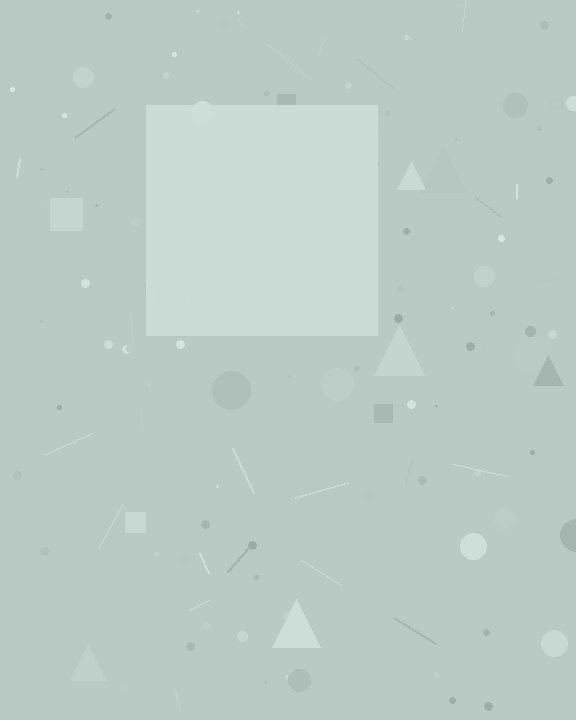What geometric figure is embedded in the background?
A square is embedded in the background.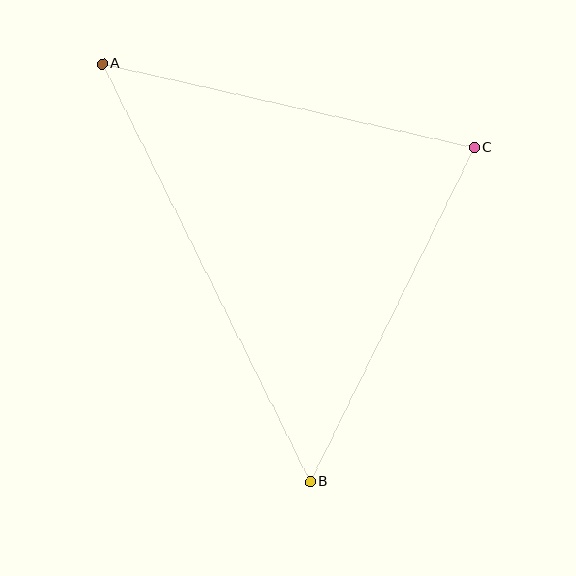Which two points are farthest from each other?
Points A and B are farthest from each other.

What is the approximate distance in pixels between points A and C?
The distance between A and C is approximately 381 pixels.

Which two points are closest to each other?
Points B and C are closest to each other.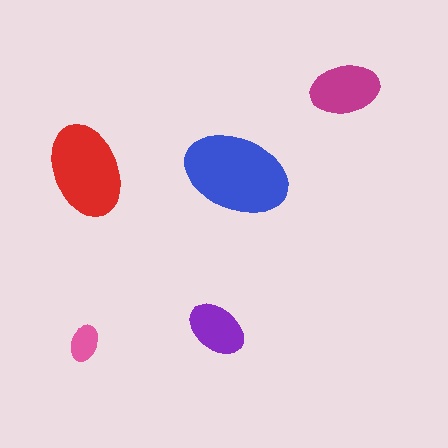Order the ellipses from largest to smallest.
the blue one, the red one, the magenta one, the purple one, the pink one.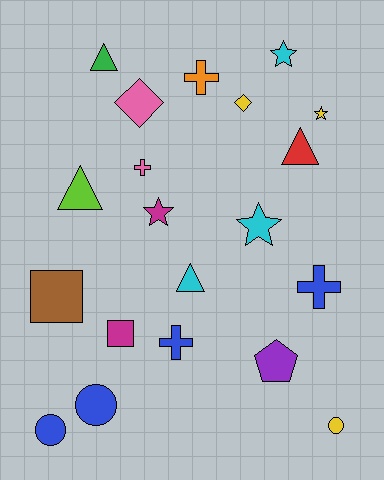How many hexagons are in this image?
There are no hexagons.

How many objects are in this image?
There are 20 objects.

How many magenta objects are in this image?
There are 2 magenta objects.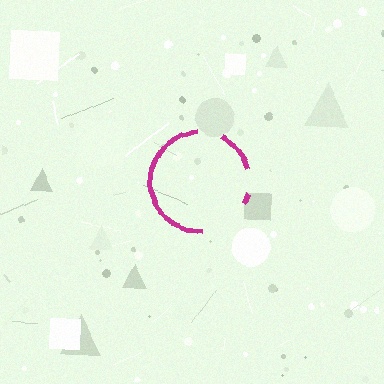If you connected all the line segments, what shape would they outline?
They would outline a circle.